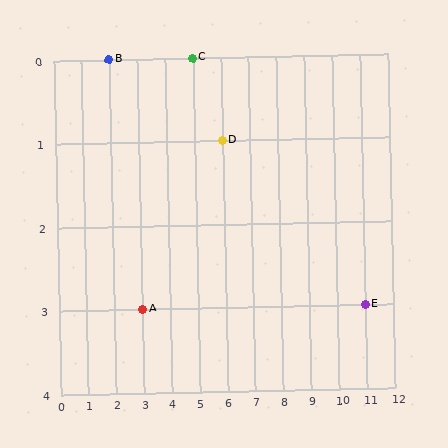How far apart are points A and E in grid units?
Points A and E are 8 columns apart.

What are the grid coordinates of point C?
Point C is at grid coordinates (5, 0).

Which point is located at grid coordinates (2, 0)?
Point B is at (2, 0).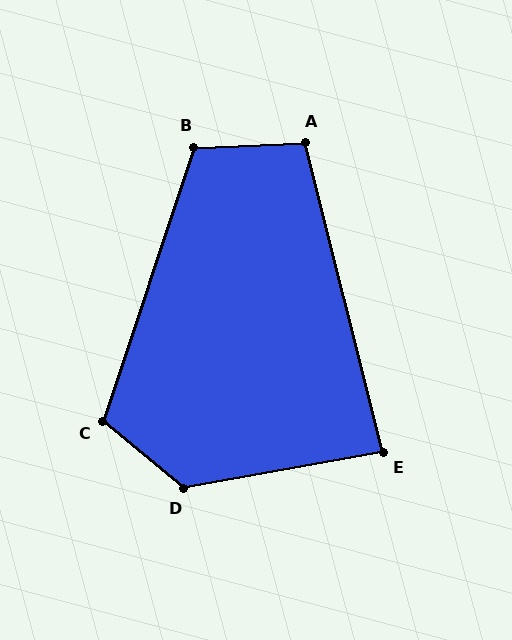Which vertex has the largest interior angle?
D, at approximately 130 degrees.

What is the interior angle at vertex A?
Approximately 102 degrees (obtuse).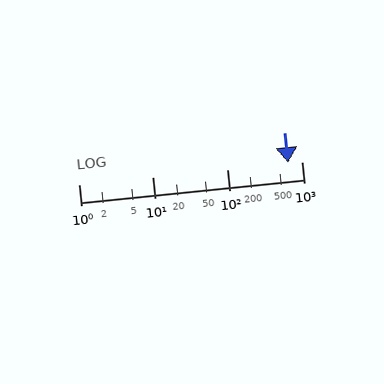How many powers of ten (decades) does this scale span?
The scale spans 3 decades, from 1 to 1000.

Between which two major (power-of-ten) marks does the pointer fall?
The pointer is between 100 and 1000.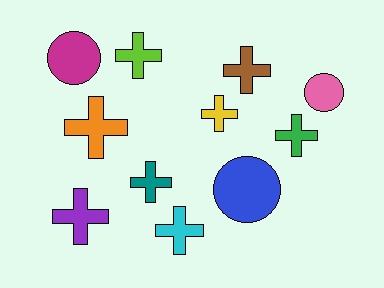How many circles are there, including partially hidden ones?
There are 3 circles.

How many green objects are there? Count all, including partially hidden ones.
There is 1 green object.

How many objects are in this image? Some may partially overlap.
There are 11 objects.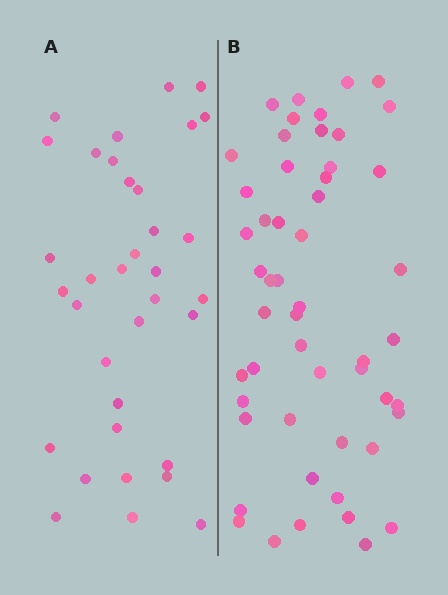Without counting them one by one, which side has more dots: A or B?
Region B (the right region) has more dots.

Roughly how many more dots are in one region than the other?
Region B has approximately 15 more dots than region A.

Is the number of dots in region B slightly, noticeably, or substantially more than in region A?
Region B has substantially more. The ratio is roughly 1.5 to 1.